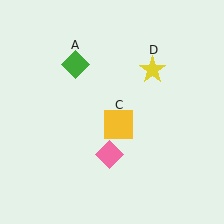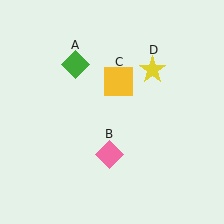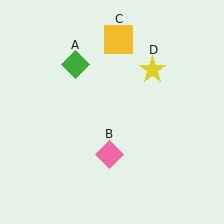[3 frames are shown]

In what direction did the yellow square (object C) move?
The yellow square (object C) moved up.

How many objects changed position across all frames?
1 object changed position: yellow square (object C).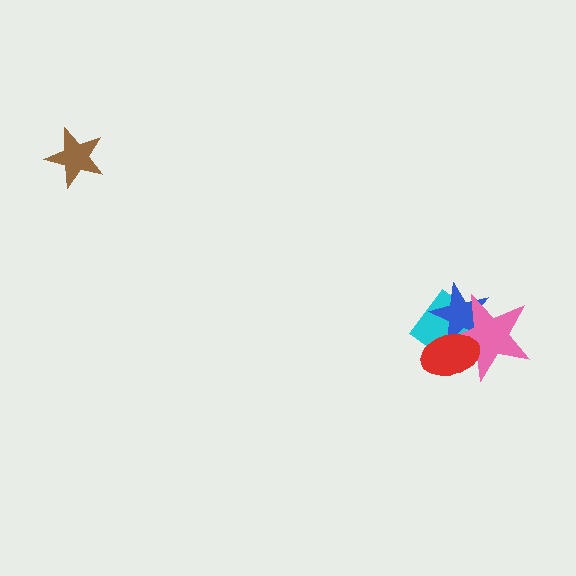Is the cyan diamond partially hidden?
Yes, it is partially covered by another shape.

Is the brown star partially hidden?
No, no other shape covers it.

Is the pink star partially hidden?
Yes, it is partially covered by another shape.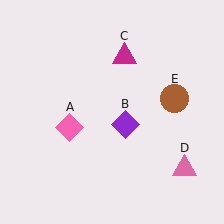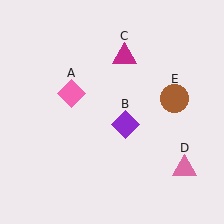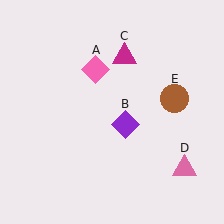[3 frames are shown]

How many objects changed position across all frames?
1 object changed position: pink diamond (object A).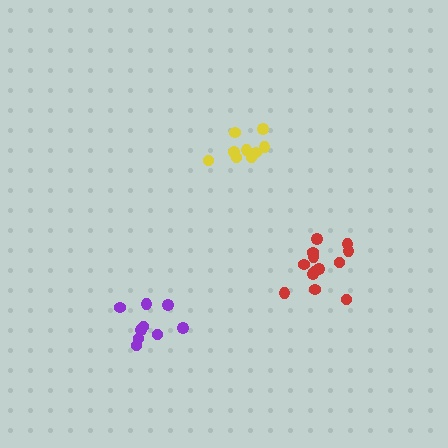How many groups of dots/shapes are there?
There are 3 groups.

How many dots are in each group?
Group 1: 9 dots, Group 2: 9 dots, Group 3: 13 dots (31 total).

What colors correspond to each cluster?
The clusters are colored: purple, yellow, red.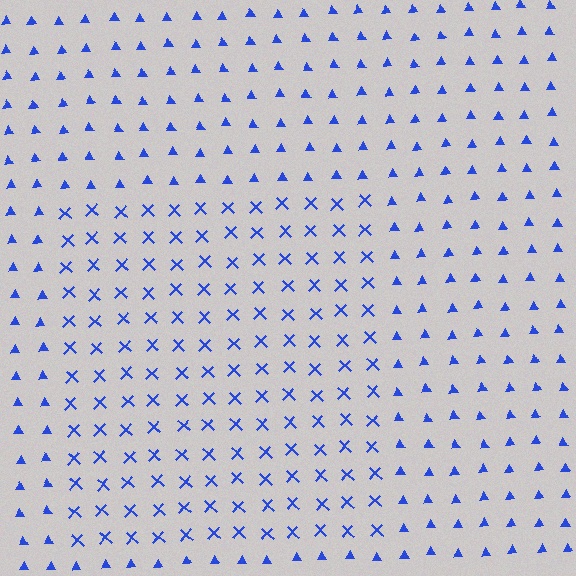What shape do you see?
I see a rectangle.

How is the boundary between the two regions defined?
The boundary is defined by a change in element shape: X marks inside vs. triangles outside. All elements share the same color and spacing.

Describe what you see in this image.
The image is filled with small blue elements arranged in a uniform grid. A rectangle-shaped region contains X marks, while the surrounding area contains triangles. The boundary is defined purely by the change in element shape.